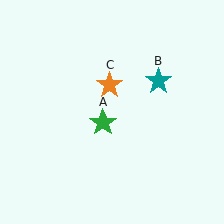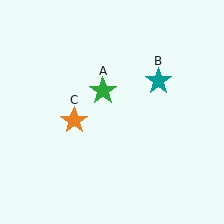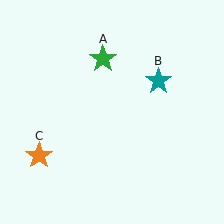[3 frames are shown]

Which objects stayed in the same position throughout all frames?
Teal star (object B) remained stationary.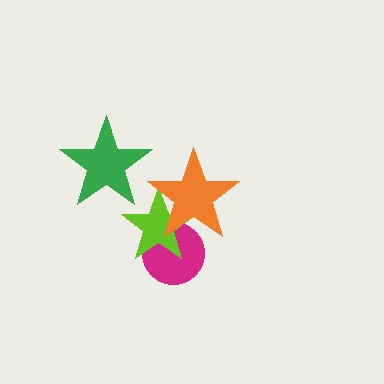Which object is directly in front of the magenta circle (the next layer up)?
The lime star is directly in front of the magenta circle.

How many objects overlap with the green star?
0 objects overlap with the green star.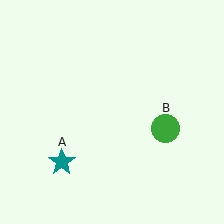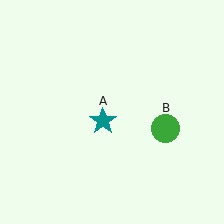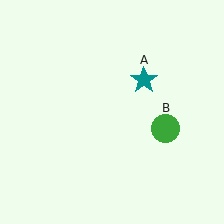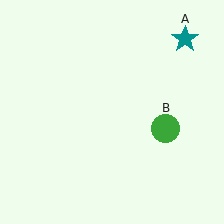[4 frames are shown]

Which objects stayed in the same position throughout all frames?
Green circle (object B) remained stationary.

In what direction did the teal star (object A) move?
The teal star (object A) moved up and to the right.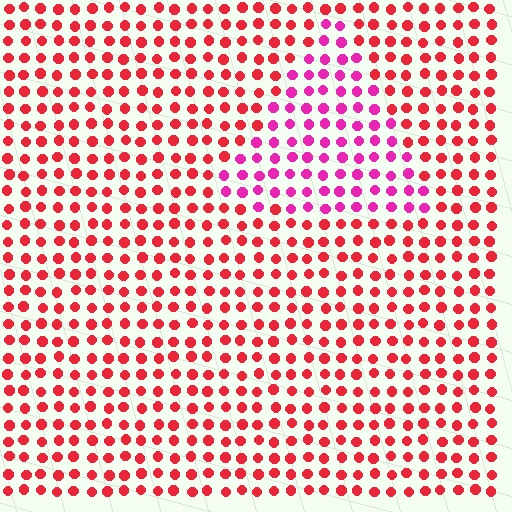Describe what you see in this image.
The image is filled with small red elements in a uniform arrangement. A triangle-shaped region is visible where the elements are tinted to a slightly different hue, forming a subtle color boundary.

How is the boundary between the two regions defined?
The boundary is defined purely by a slight shift in hue (about 37 degrees). Spacing, size, and orientation are identical on both sides.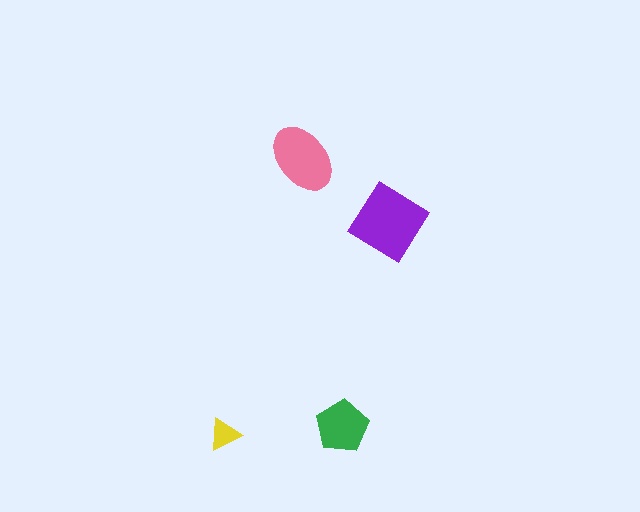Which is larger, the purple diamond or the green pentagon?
The purple diamond.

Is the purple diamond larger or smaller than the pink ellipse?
Larger.